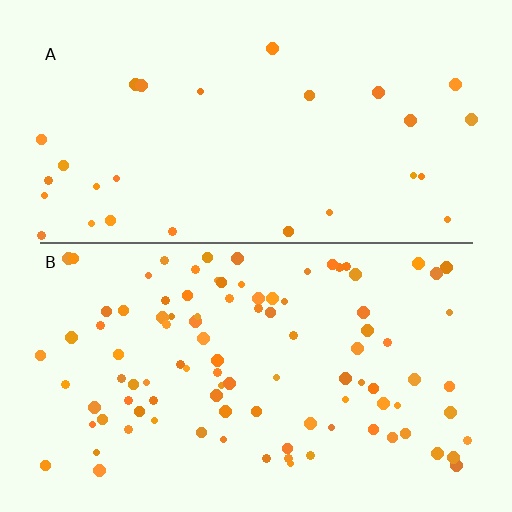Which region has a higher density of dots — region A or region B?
B (the bottom).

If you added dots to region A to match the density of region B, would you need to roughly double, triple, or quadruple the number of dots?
Approximately triple.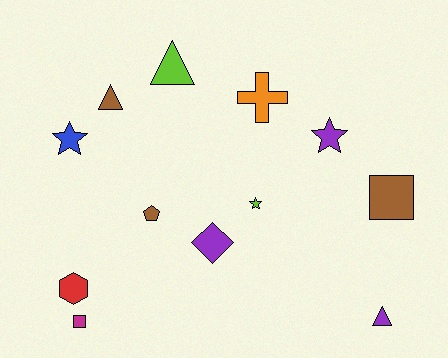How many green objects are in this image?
There are no green objects.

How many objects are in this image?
There are 12 objects.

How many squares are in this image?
There are 2 squares.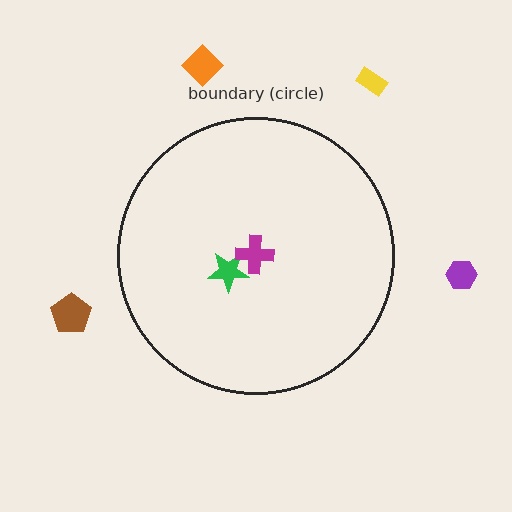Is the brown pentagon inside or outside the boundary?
Outside.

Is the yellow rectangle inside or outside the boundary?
Outside.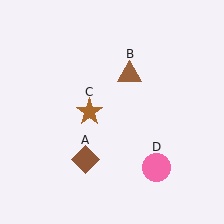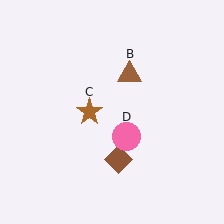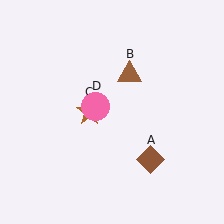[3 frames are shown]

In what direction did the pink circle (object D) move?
The pink circle (object D) moved up and to the left.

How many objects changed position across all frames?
2 objects changed position: brown diamond (object A), pink circle (object D).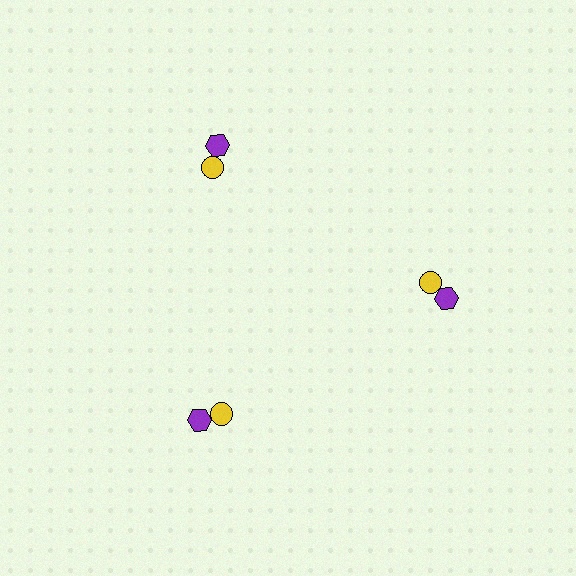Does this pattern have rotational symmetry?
Yes, this pattern has 3-fold rotational symmetry. It looks the same after rotating 120 degrees around the center.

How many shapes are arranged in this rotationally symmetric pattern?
There are 6 shapes, arranged in 3 groups of 2.